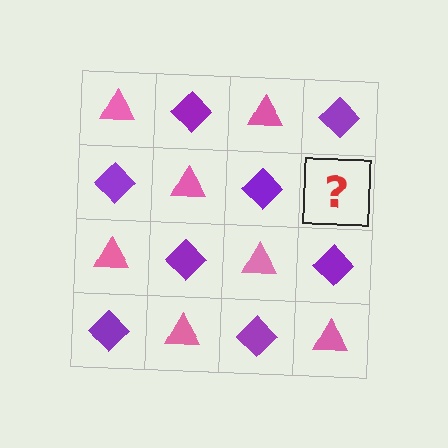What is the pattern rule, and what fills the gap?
The rule is that it alternates pink triangle and purple diamond in a checkerboard pattern. The gap should be filled with a pink triangle.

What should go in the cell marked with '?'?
The missing cell should contain a pink triangle.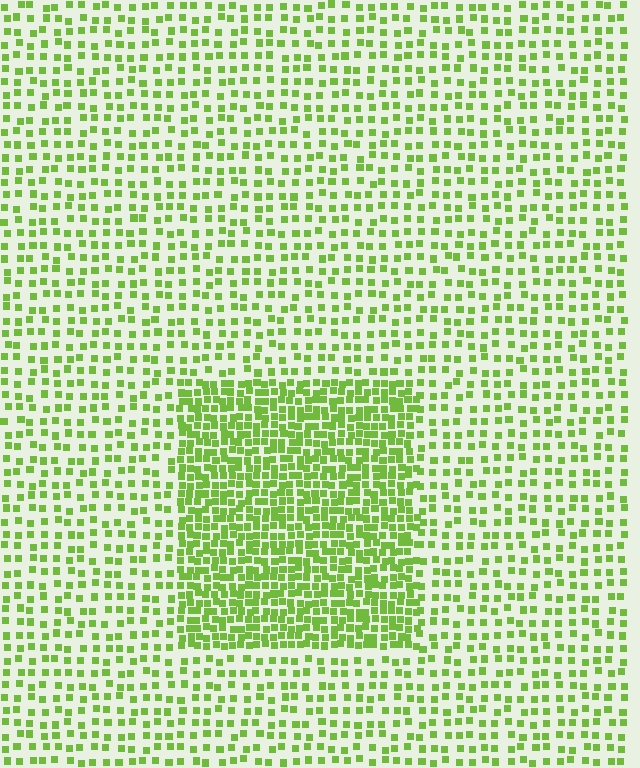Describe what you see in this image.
The image contains small lime elements arranged at two different densities. A rectangle-shaped region is visible where the elements are more densely packed than the surrounding area.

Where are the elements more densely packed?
The elements are more densely packed inside the rectangle boundary.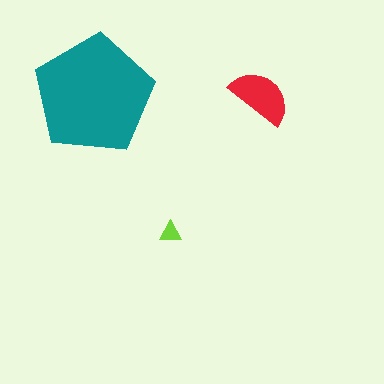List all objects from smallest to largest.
The lime triangle, the red semicircle, the teal pentagon.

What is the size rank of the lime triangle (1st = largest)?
3rd.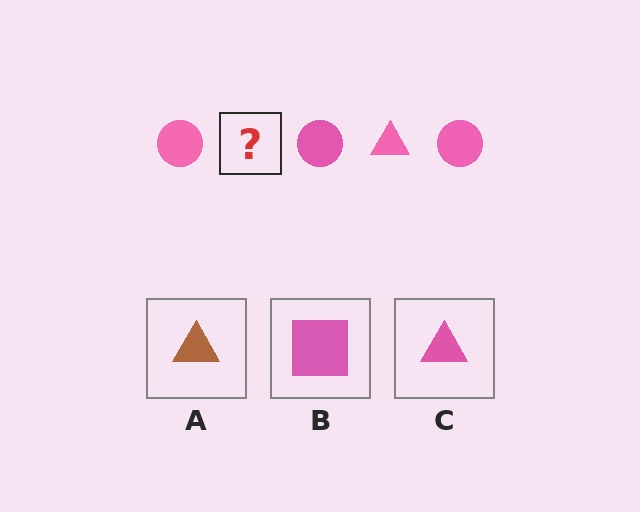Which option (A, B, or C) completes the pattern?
C.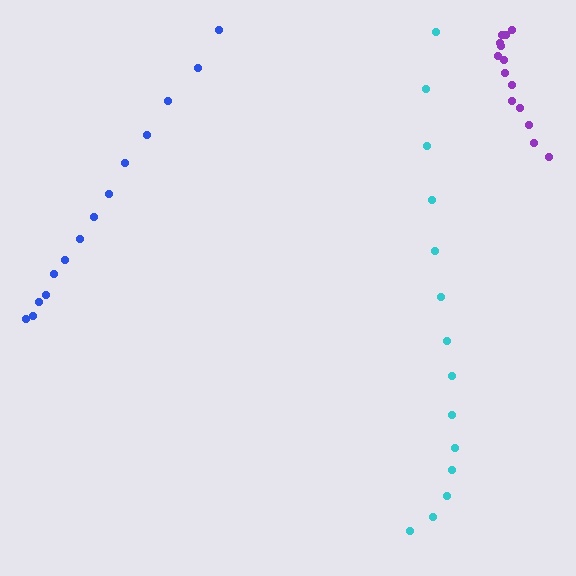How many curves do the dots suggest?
There are 3 distinct paths.